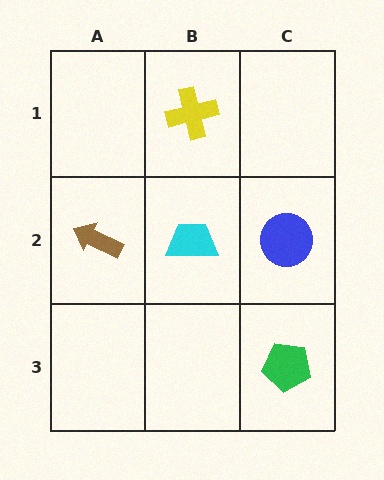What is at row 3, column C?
A green pentagon.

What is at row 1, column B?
A yellow cross.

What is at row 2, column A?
A brown arrow.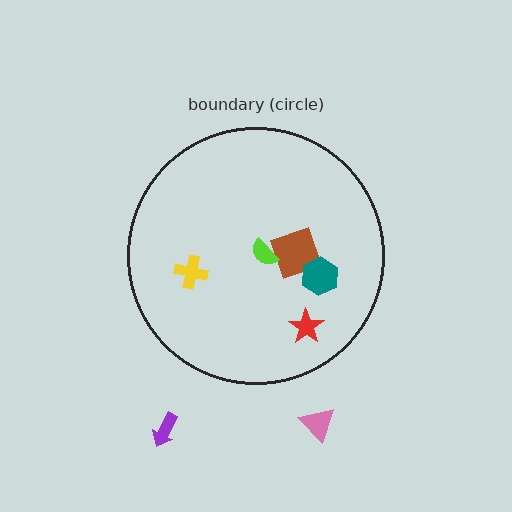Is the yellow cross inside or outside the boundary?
Inside.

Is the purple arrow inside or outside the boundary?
Outside.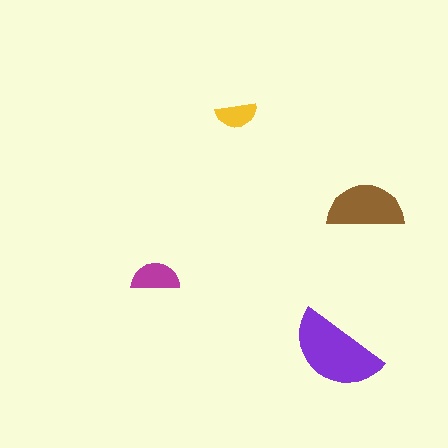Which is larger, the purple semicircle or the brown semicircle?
The purple one.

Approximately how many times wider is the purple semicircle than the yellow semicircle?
About 2.5 times wider.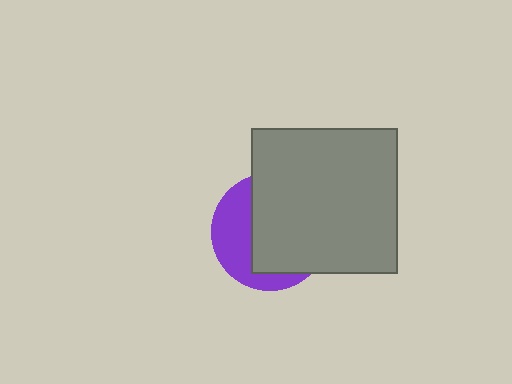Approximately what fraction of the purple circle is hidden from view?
Roughly 62% of the purple circle is hidden behind the gray square.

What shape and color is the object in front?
The object in front is a gray square.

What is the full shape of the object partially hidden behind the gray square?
The partially hidden object is a purple circle.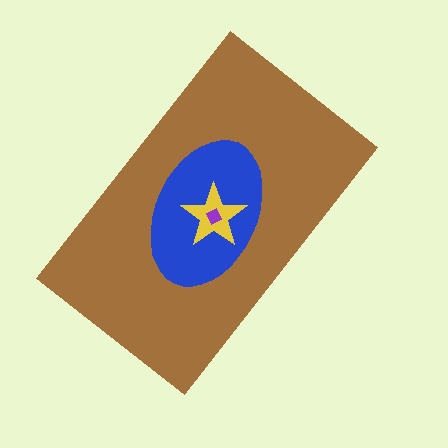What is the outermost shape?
The brown rectangle.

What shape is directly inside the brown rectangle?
The blue ellipse.